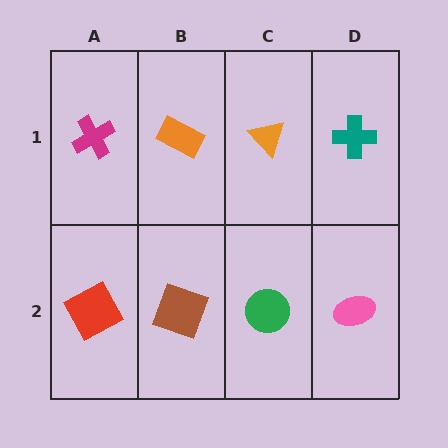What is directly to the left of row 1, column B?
A magenta cross.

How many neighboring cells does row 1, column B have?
3.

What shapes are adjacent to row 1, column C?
A green circle (row 2, column C), an orange rectangle (row 1, column B), a teal cross (row 1, column D).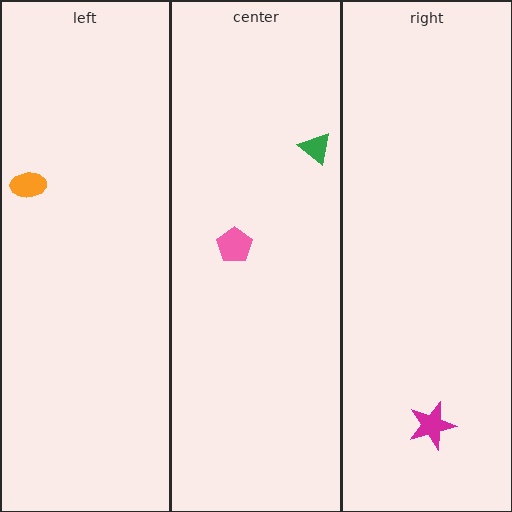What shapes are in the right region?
The magenta star.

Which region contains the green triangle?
The center region.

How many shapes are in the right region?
1.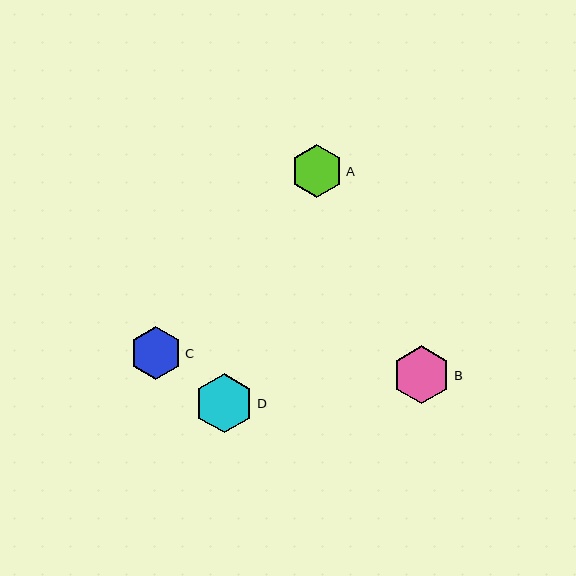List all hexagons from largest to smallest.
From largest to smallest: D, B, C, A.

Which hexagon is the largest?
Hexagon D is the largest with a size of approximately 59 pixels.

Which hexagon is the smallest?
Hexagon A is the smallest with a size of approximately 52 pixels.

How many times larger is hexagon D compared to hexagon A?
Hexagon D is approximately 1.1 times the size of hexagon A.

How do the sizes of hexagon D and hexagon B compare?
Hexagon D and hexagon B are approximately the same size.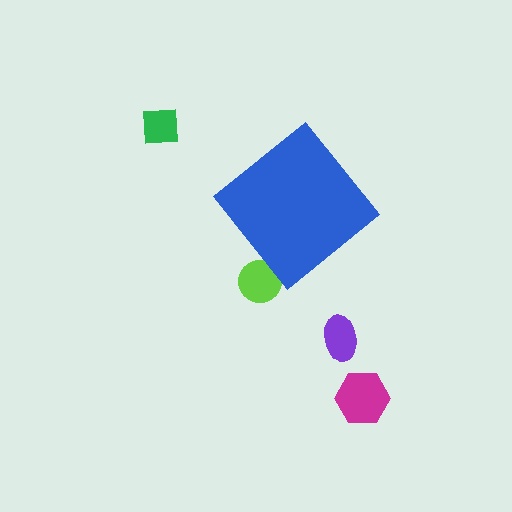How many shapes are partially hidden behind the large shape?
1 shape is partially hidden.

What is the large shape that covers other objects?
A blue diamond.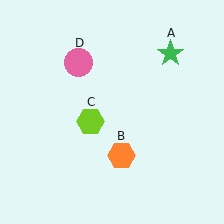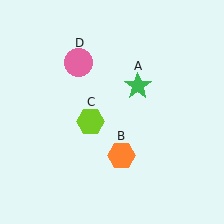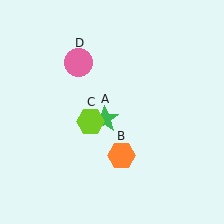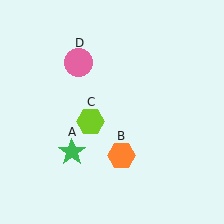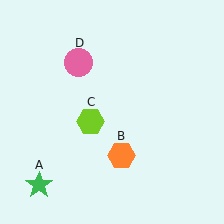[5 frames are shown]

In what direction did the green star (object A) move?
The green star (object A) moved down and to the left.